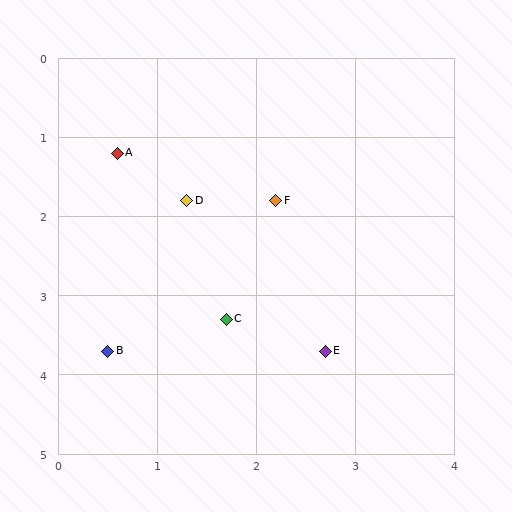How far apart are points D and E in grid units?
Points D and E are about 2.4 grid units apart.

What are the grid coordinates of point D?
Point D is at approximately (1.3, 1.8).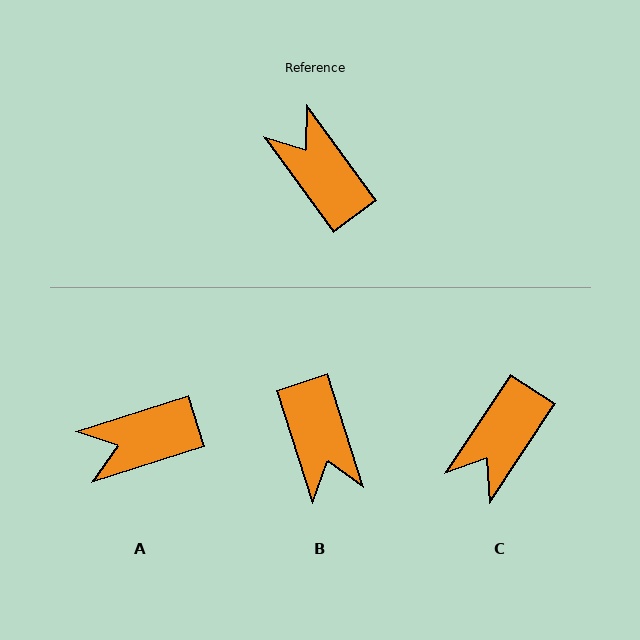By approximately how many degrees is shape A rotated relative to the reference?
Approximately 71 degrees counter-clockwise.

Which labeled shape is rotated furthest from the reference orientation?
B, about 161 degrees away.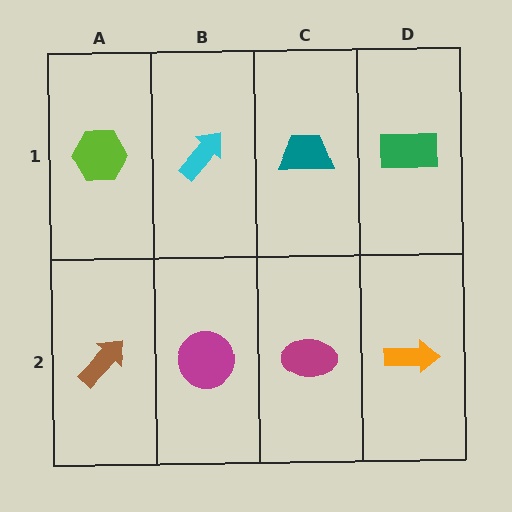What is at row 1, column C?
A teal trapezoid.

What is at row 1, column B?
A cyan arrow.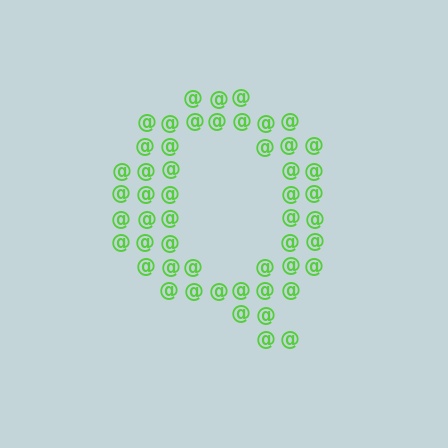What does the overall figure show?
The overall figure shows the letter Q.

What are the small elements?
The small elements are at signs.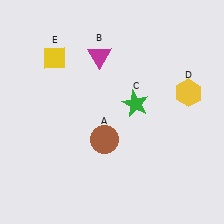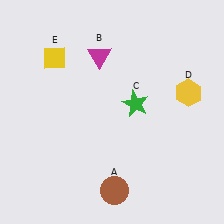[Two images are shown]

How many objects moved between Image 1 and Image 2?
1 object moved between the two images.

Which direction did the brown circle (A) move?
The brown circle (A) moved down.